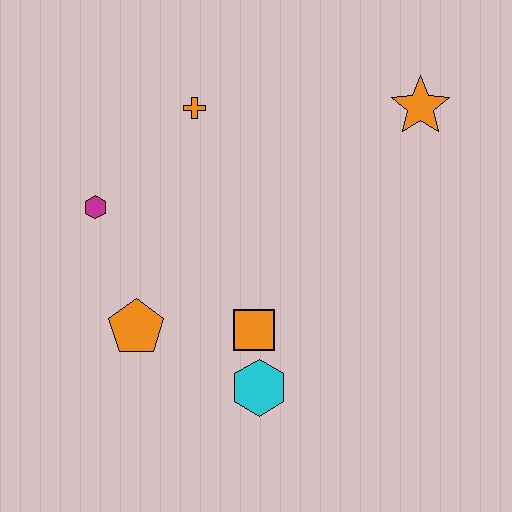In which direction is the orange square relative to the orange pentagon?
The orange square is to the right of the orange pentagon.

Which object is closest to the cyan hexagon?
The orange square is closest to the cyan hexagon.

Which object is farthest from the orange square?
The orange star is farthest from the orange square.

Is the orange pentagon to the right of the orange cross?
No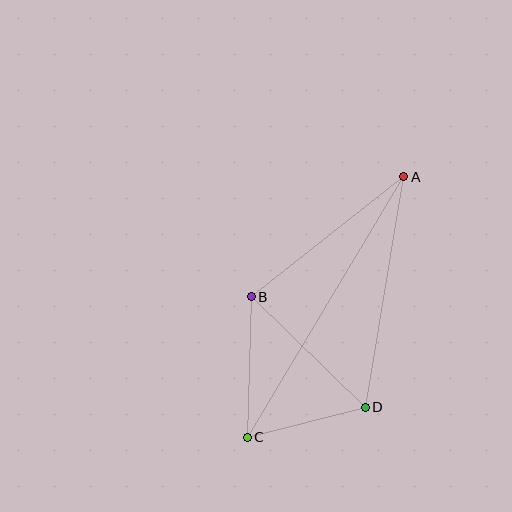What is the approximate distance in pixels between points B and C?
The distance between B and C is approximately 141 pixels.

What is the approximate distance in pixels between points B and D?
The distance between B and D is approximately 159 pixels.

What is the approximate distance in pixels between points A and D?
The distance between A and D is approximately 234 pixels.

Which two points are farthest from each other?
Points A and C are farthest from each other.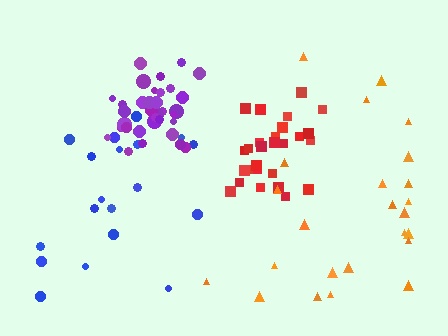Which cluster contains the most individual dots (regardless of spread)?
Purple (35).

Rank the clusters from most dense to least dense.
purple, red, blue, orange.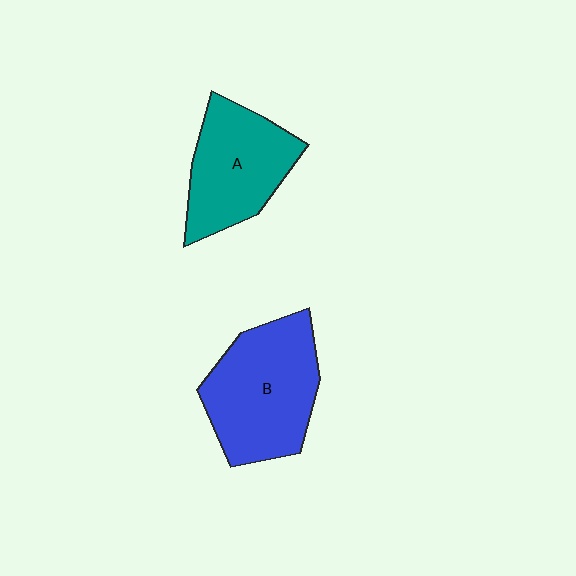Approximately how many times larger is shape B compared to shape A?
Approximately 1.2 times.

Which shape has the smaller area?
Shape A (teal).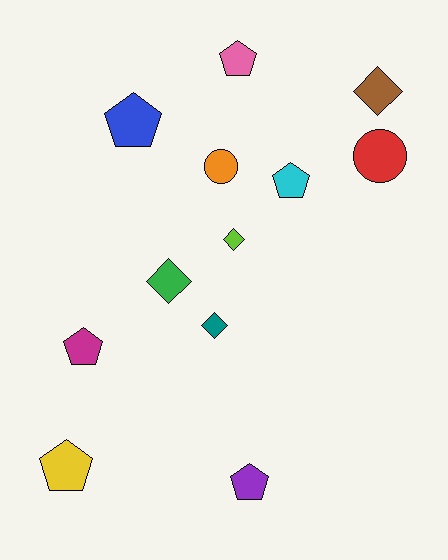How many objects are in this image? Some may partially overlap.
There are 12 objects.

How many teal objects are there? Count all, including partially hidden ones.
There is 1 teal object.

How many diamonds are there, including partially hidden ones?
There are 4 diamonds.